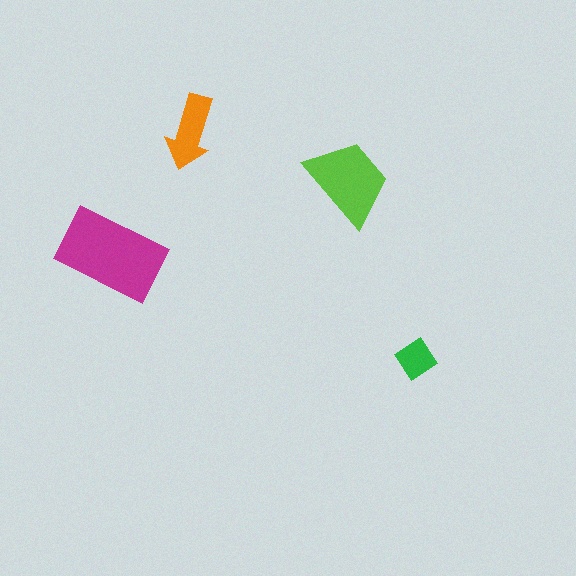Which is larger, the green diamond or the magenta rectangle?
The magenta rectangle.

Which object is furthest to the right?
The green diamond is rightmost.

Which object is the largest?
The magenta rectangle.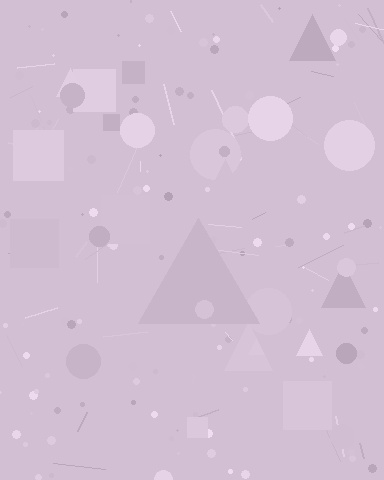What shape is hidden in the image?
A triangle is hidden in the image.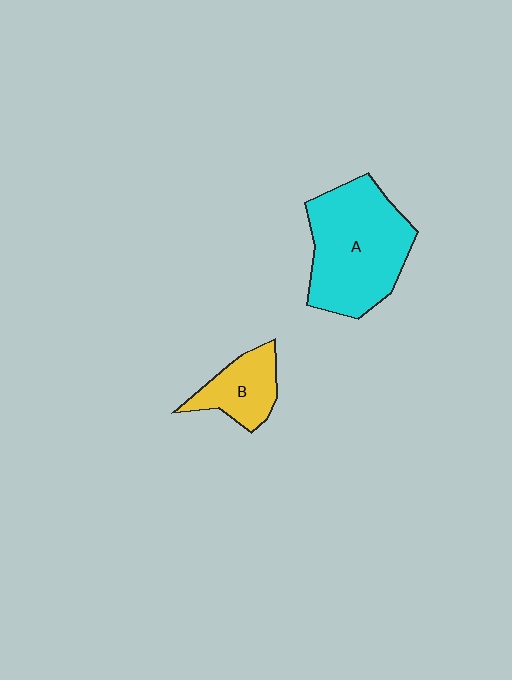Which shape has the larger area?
Shape A (cyan).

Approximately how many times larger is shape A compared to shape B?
Approximately 2.4 times.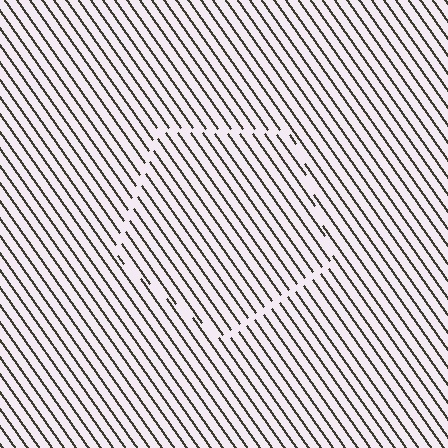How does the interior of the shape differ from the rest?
The interior of the shape contains the same grating, shifted by half a period — the contour is defined by the phase discontinuity where line-ends from the inner and outer gratings abut.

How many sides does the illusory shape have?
5 sides — the line-ends trace a pentagon.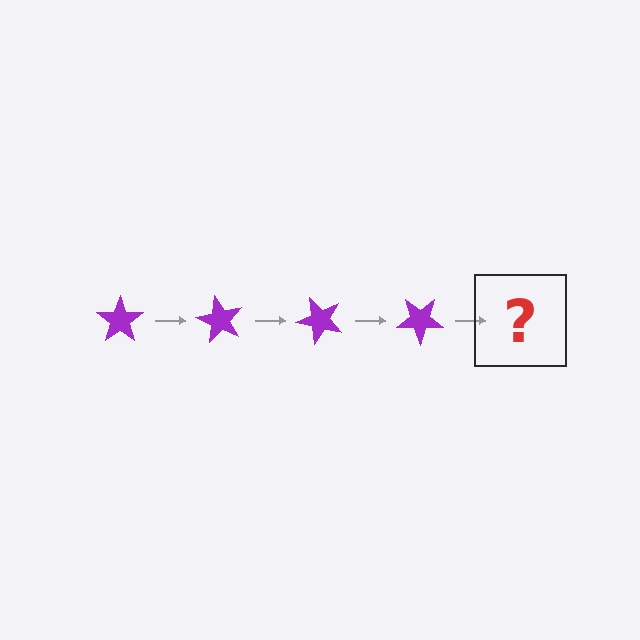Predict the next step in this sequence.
The next step is a purple star rotated 240 degrees.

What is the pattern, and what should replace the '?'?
The pattern is that the star rotates 60 degrees each step. The '?' should be a purple star rotated 240 degrees.